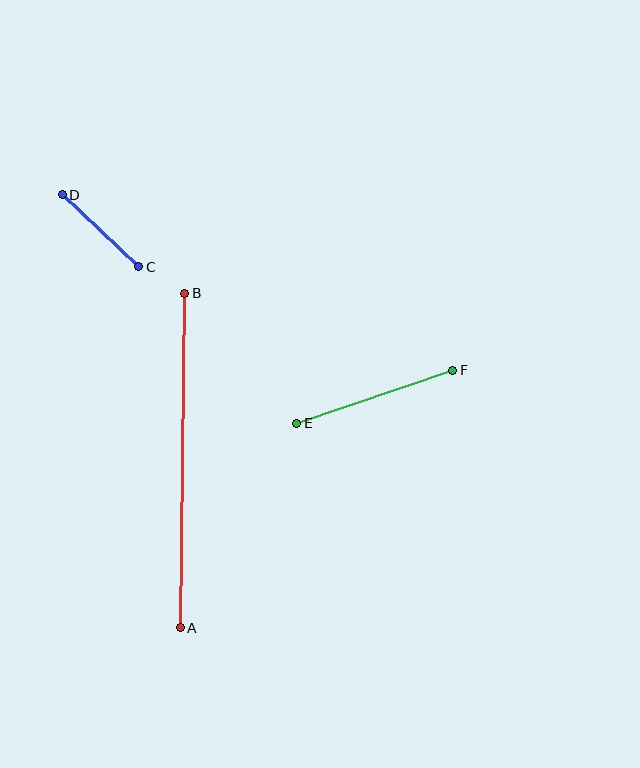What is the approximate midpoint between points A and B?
The midpoint is at approximately (182, 461) pixels.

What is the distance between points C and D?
The distance is approximately 105 pixels.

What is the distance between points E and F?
The distance is approximately 165 pixels.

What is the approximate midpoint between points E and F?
The midpoint is at approximately (375, 397) pixels.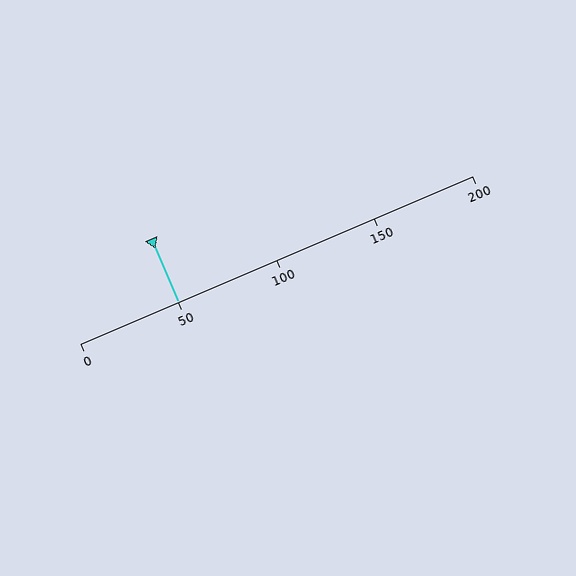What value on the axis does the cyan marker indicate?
The marker indicates approximately 50.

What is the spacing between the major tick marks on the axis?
The major ticks are spaced 50 apart.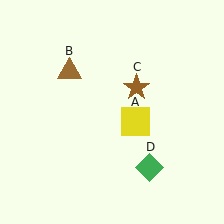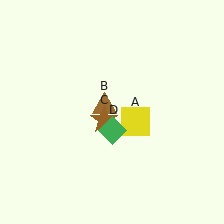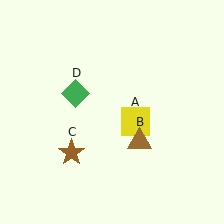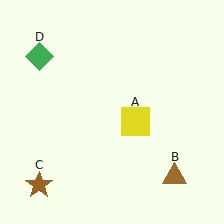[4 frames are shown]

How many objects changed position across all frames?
3 objects changed position: brown triangle (object B), brown star (object C), green diamond (object D).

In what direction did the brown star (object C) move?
The brown star (object C) moved down and to the left.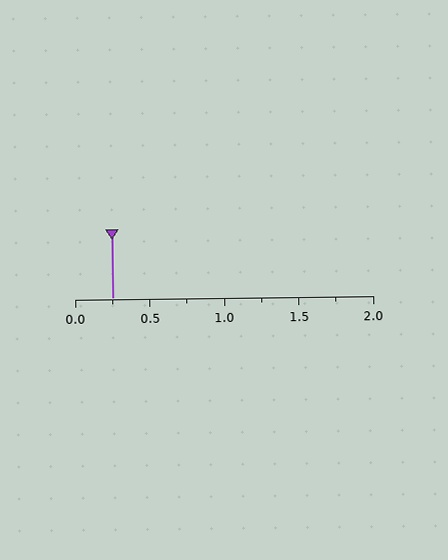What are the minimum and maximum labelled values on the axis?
The axis runs from 0.0 to 2.0.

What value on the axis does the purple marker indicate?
The marker indicates approximately 0.25.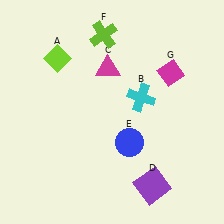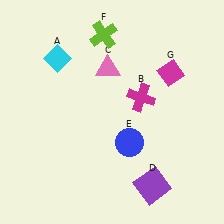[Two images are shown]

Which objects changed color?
A changed from lime to cyan. B changed from cyan to magenta. C changed from magenta to pink.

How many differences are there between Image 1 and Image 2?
There are 3 differences between the two images.